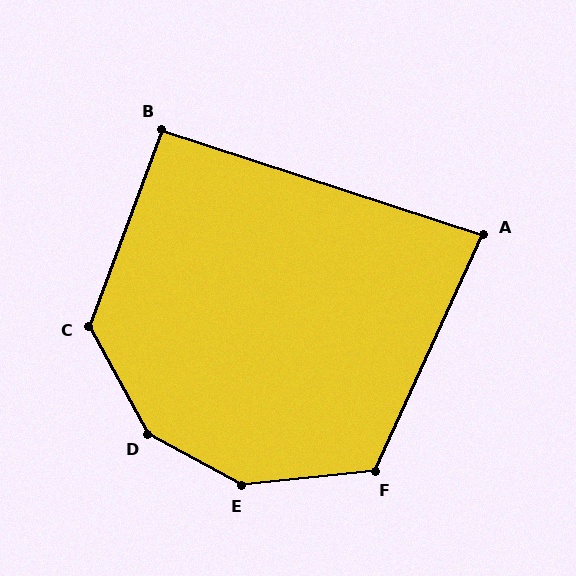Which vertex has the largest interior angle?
D, at approximately 147 degrees.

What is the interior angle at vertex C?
Approximately 131 degrees (obtuse).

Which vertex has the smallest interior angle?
A, at approximately 83 degrees.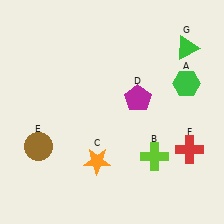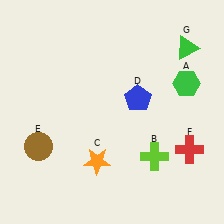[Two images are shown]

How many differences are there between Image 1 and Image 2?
There is 1 difference between the two images.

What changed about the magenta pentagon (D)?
In Image 1, D is magenta. In Image 2, it changed to blue.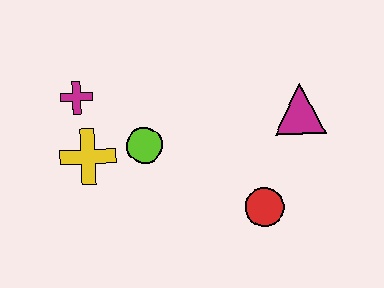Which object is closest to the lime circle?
The yellow cross is closest to the lime circle.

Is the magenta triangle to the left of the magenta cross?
No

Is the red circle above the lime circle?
No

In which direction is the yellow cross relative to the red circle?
The yellow cross is to the left of the red circle.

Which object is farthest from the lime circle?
The magenta triangle is farthest from the lime circle.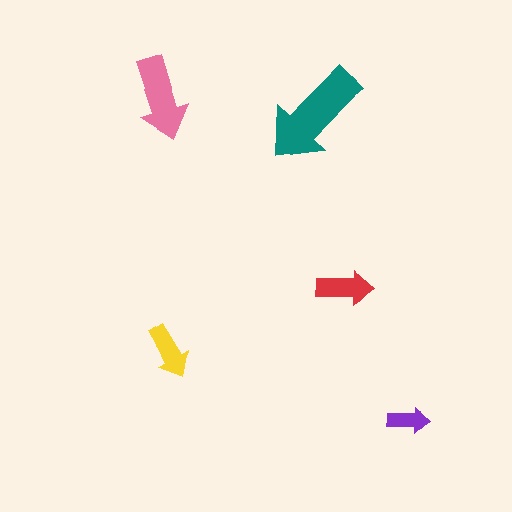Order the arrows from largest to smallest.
the teal one, the pink one, the red one, the yellow one, the purple one.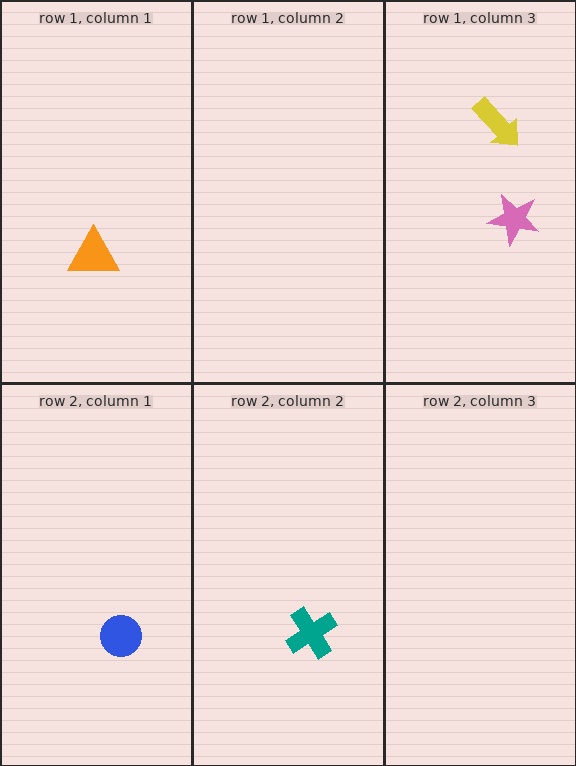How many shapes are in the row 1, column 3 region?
2.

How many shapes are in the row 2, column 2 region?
1.